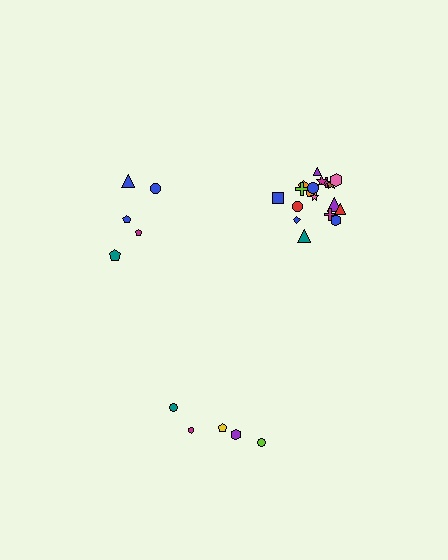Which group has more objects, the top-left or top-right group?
The top-right group.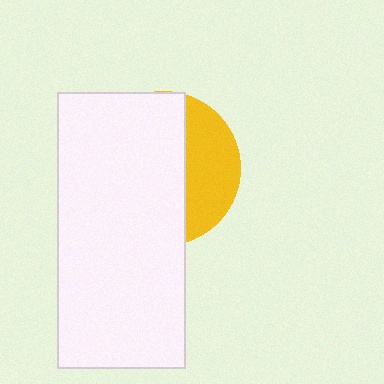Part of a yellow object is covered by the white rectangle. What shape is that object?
It is a circle.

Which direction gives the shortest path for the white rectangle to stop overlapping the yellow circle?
Moving left gives the shortest separation.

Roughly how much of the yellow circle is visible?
A small part of it is visible (roughly 32%).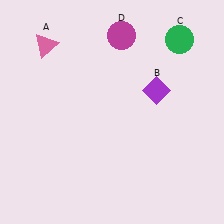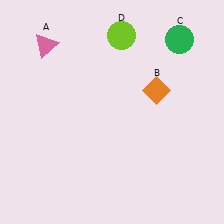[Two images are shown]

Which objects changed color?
B changed from purple to orange. D changed from magenta to lime.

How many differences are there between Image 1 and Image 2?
There are 2 differences between the two images.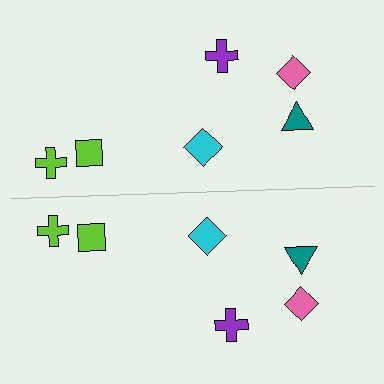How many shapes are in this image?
There are 12 shapes in this image.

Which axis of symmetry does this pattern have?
The pattern has a horizontal axis of symmetry running through the center of the image.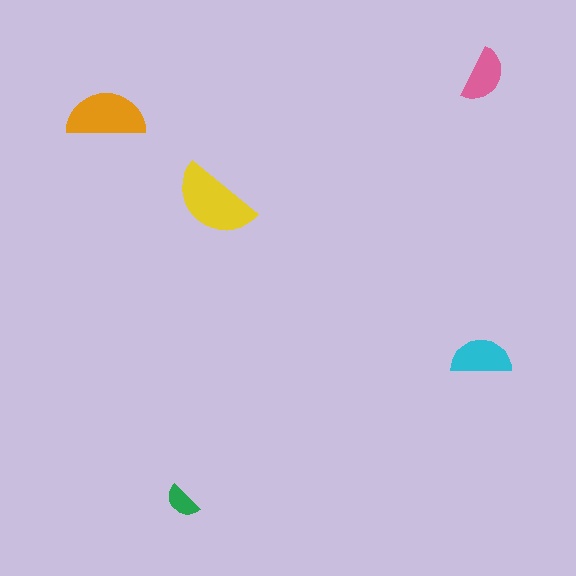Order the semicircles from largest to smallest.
the yellow one, the orange one, the cyan one, the pink one, the green one.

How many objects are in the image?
There are 5 objects in the image.